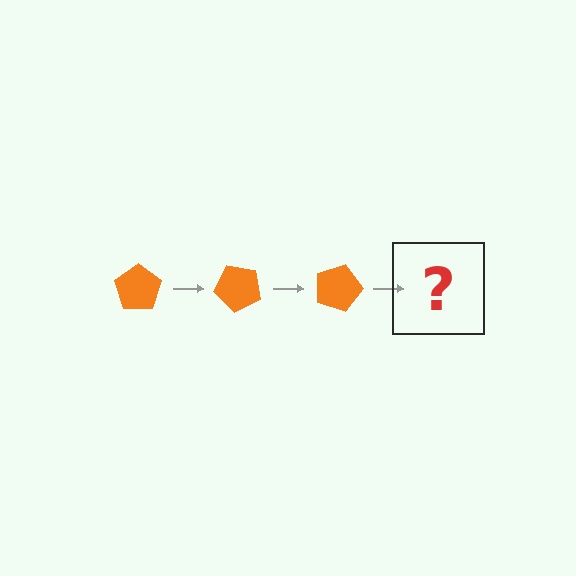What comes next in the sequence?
The next element should be an orange pentagon rotated 135 degrees.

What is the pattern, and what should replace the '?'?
The pattern is that the pentagon rotates 45 degrees each step. The '?' should be an orange pentagon rotated 135 degrees.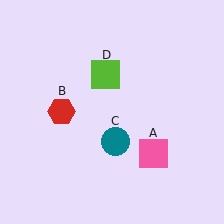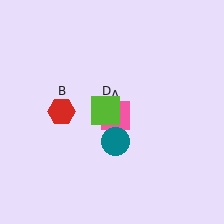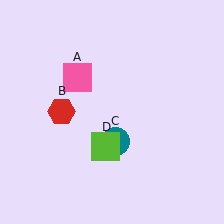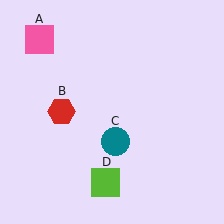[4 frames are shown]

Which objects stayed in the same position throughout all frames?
Red hexagon (object B) and teal circle (object C) remained stationary.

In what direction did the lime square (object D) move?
The lime square (object D) moved down.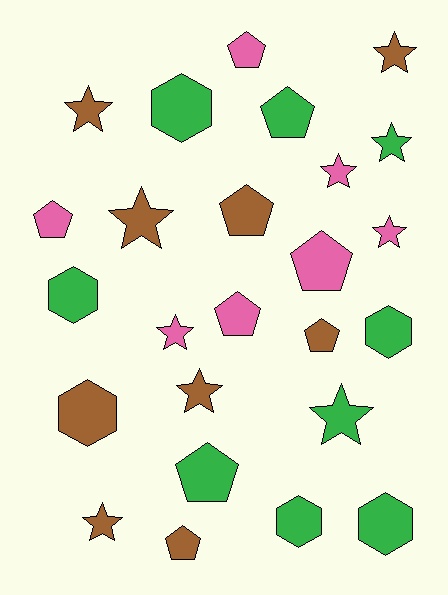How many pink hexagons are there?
There are no pink hexagons.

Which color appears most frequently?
Brown, with 9 objects.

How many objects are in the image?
There are 25 objects.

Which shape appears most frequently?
Star, with 10 objects.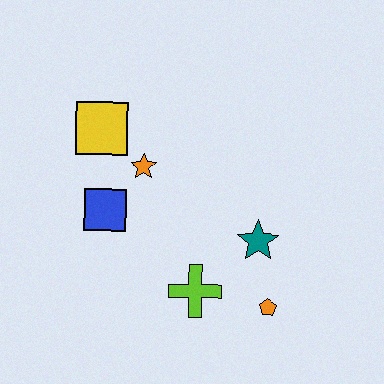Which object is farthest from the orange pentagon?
The yellow square is farthest from the orange pentagon.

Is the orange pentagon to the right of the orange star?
Yes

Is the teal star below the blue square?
Yes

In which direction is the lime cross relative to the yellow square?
The lime cross is below the yellow square.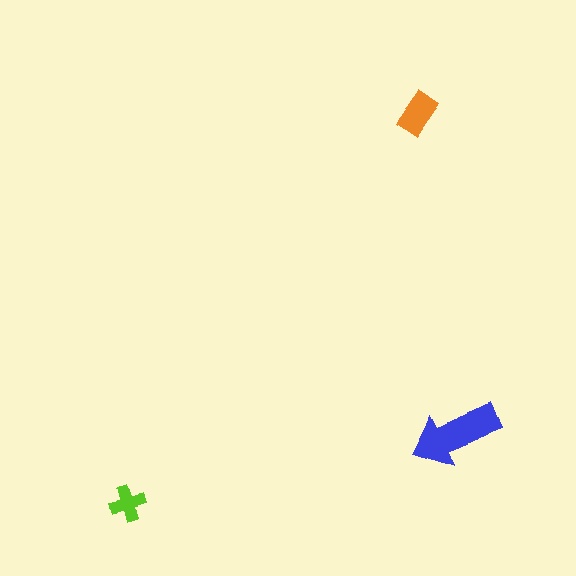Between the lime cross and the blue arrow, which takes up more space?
The blue arrow.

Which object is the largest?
The blue arrow.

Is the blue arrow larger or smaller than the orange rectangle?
Larger.